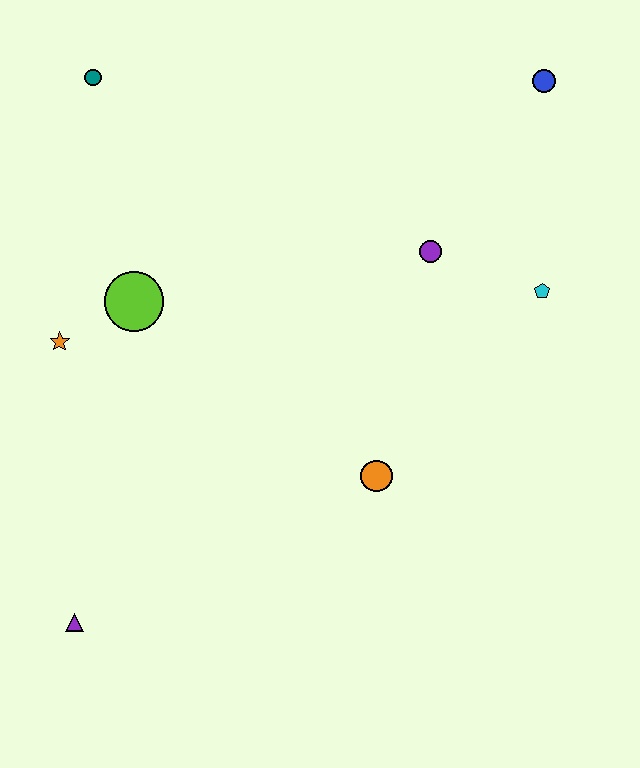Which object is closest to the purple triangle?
The orange star is closest to the purple triangle.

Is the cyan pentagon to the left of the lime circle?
No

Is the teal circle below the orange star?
No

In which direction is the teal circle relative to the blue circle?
The teal circle is to the left of the blue circle.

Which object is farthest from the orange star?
The blue circle is farthest from the orange star.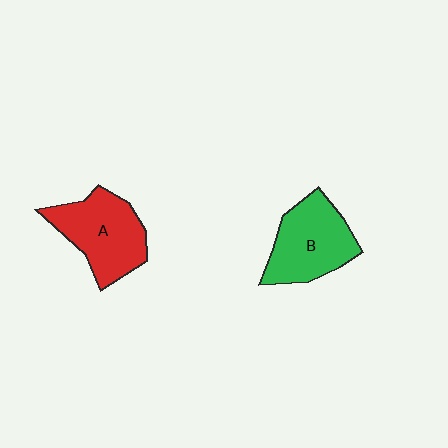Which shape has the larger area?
Shape A (red).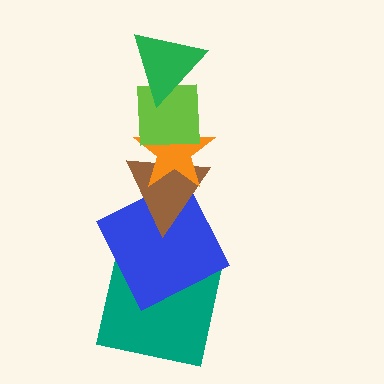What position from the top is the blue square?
The blue square is 5th from the top.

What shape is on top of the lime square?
The green triangle is on top of the lime square.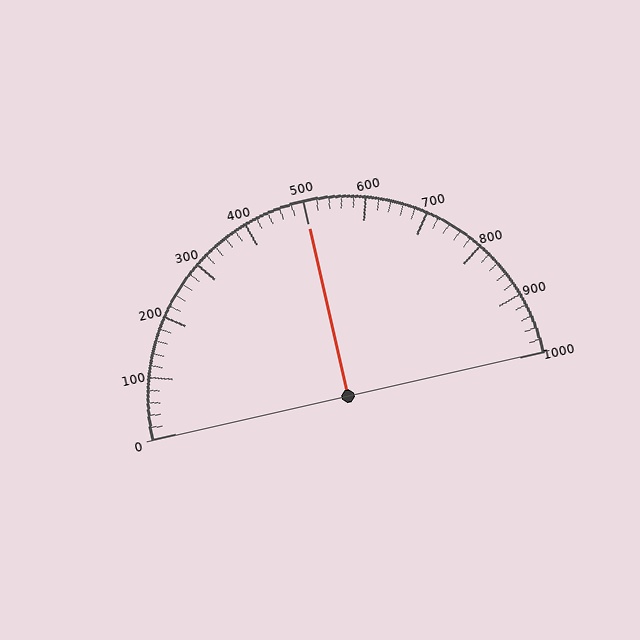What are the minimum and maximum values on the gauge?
The gauge ranges from 0 to 1000.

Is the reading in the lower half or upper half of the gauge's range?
The reading is in the upper half of the range (0 to 1000).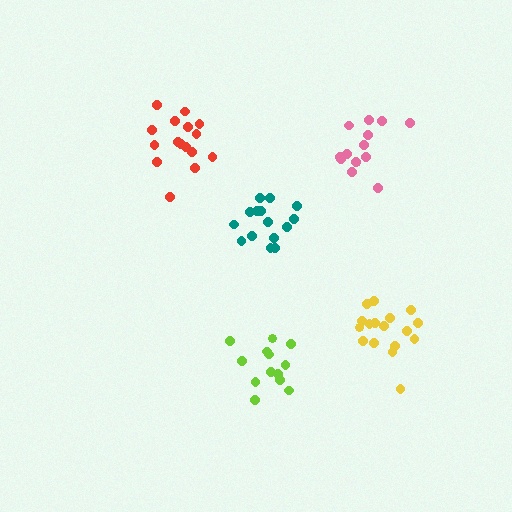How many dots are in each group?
Group 1: 16 dots, Group 2: 14 dots, Group 3: 13 dots, Group 4: 17 dots, Group 5: 15 dots (75 total).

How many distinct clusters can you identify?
There are 5 distinct clusters.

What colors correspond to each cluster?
The clusters are colored: red, pink, lime, yellow, teal.